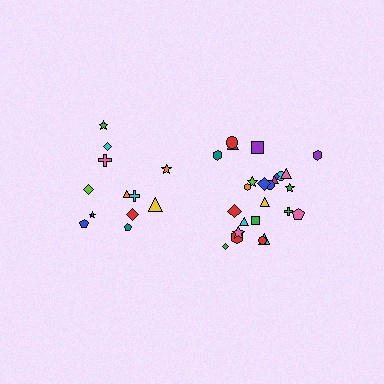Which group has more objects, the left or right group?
The right group.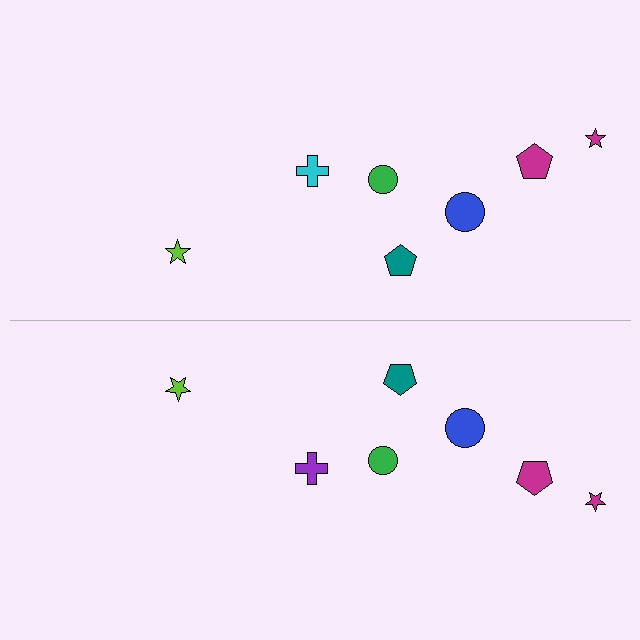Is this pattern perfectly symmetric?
No, the pattern is not perfectly symmetric. The purple cross on the bottom side breaks the symmetry — its mirror counterpart is cyan.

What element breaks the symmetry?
The purple cross on the bottom side breaks the symmetry — its mirror counterpart is cyan.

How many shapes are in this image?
There are 14 shapes in this image.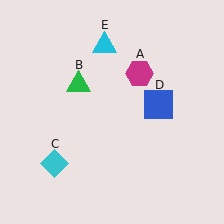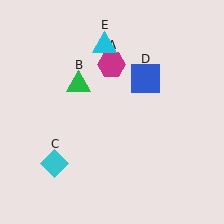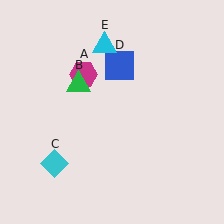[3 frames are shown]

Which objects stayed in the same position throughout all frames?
Green triangle (object B) and cyan diamond (object C) and cyan triangle (object E) remained stationary.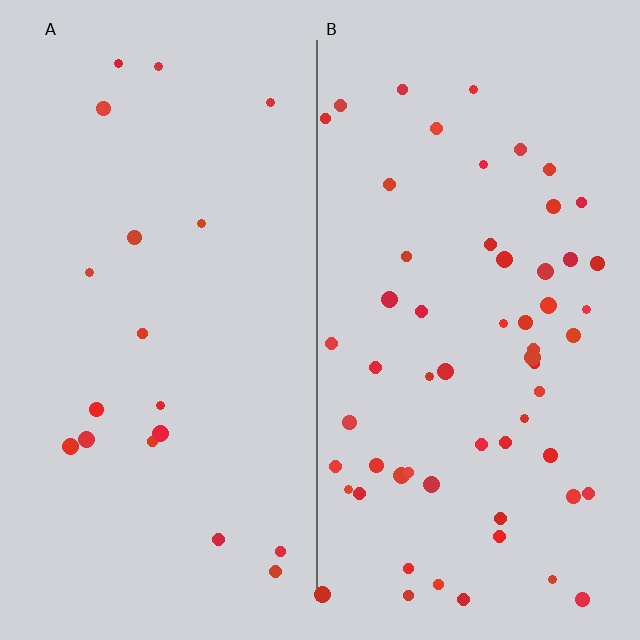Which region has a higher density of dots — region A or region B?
B (the right).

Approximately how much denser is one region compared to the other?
Approximately 3.1× — region B over region A.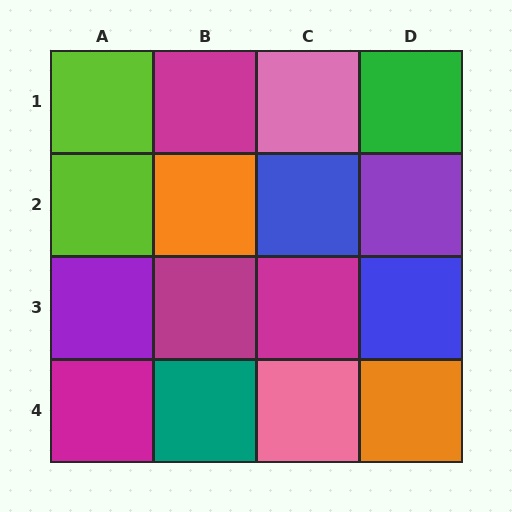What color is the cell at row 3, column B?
Magenta.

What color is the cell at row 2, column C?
Blue.